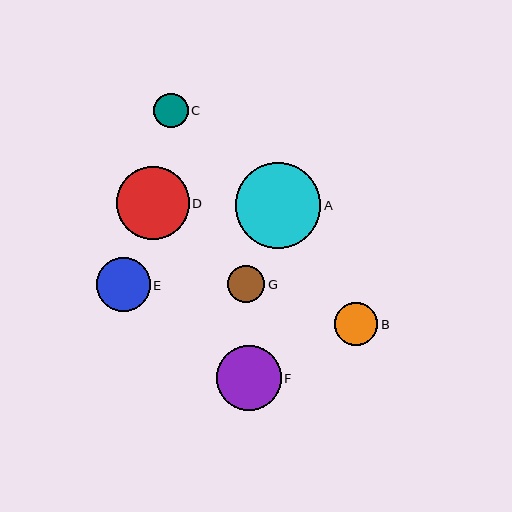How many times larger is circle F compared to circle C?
Circle F is approximately 1.9 times the size of circle C.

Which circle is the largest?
Circle A is the largest with a size of approximately 86 pixels.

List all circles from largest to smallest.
From largest to smallest: A, D, F, E, B, G, C.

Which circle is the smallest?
Circle C is the smallest with a size of approximately 34 pixels.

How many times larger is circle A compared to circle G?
Circle A is approximately 2.3 times the size of circle G.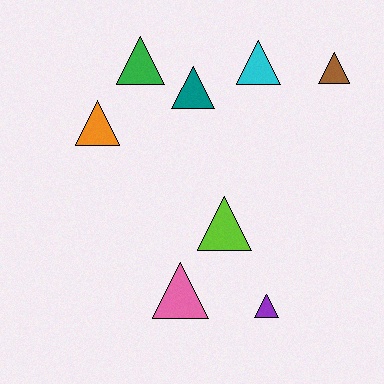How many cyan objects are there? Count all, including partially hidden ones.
There is 1 cyan object.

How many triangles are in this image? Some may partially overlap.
There are 8 triangles.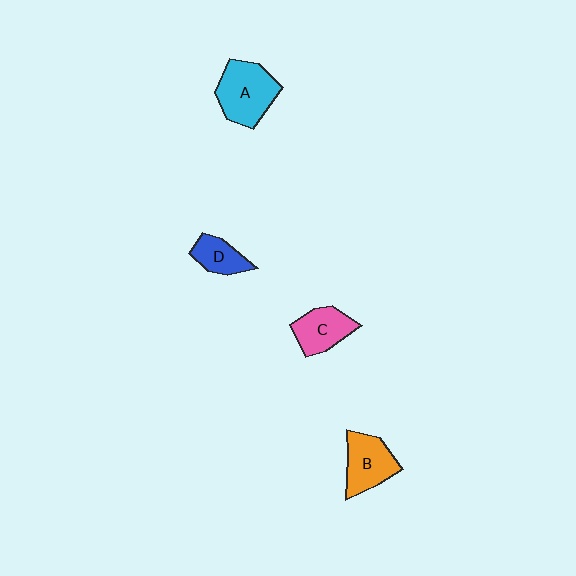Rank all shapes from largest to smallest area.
From largest to smallest: A (cyan), B (orange), C (pink), D (blue).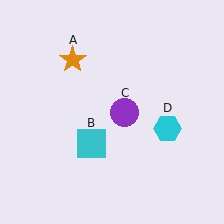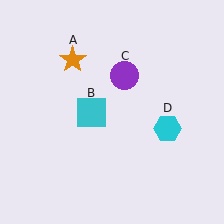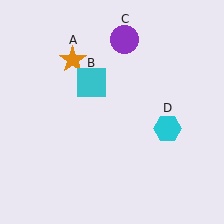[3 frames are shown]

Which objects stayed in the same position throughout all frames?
Orange star (object A) and cyan hexagon (object D) remained stationary.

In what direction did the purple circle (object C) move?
The purple circle (object C) moved up.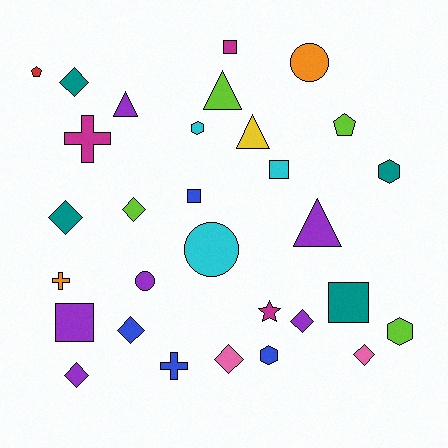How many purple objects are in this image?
There are 6 purple objects.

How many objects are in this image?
There are 30 objects.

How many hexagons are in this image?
There are 4 hexagons.